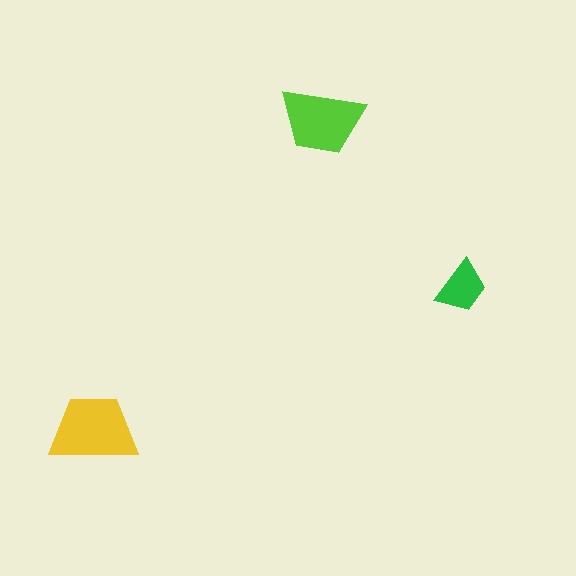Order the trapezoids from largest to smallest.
the yellow one, the lime one, the green one.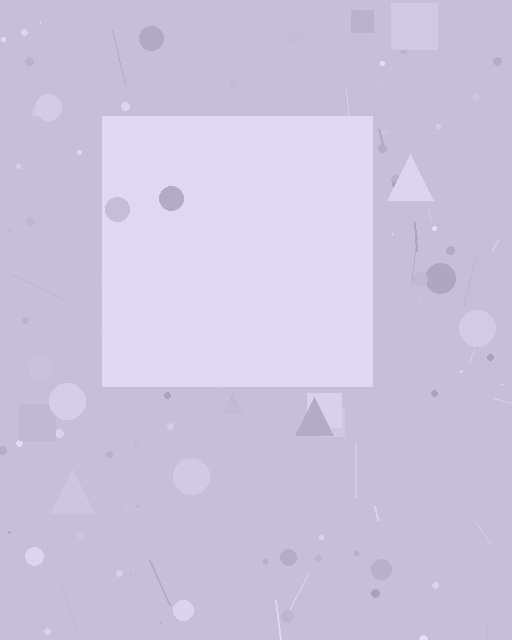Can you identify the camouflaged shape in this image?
The camouflaged shape is a square.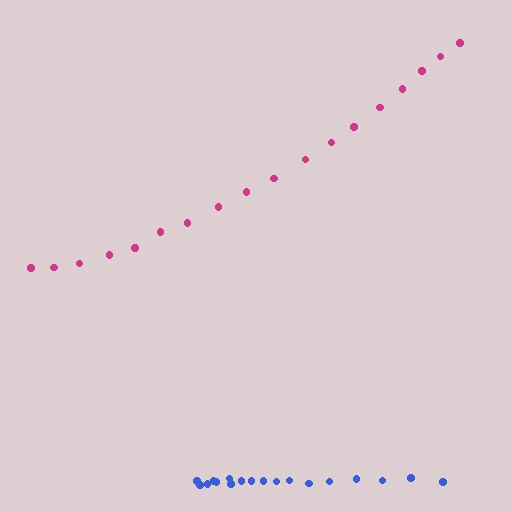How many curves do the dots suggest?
There are 2 distinct paths.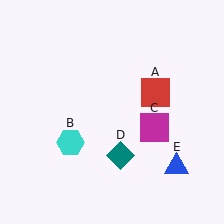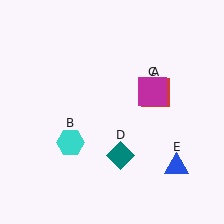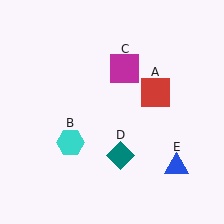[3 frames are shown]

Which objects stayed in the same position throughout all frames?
Red square (object A) and cyan hexagon (object B) and teal diamond (object D) and blue triangle (object E) remained stationary.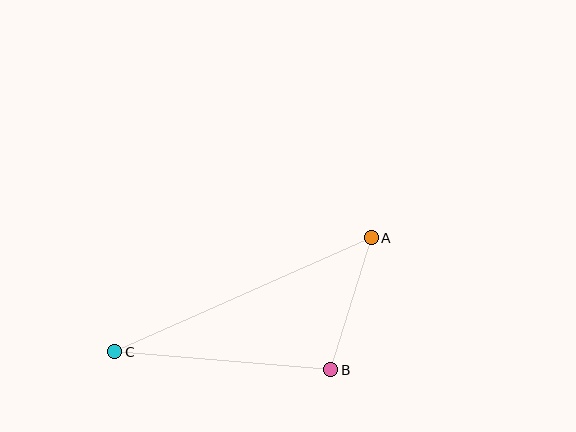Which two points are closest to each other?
Points A and B are closest to each other.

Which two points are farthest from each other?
Points A and C are farthest from each other.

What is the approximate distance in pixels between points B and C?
The distance between B and C is approximately 217 pixels.